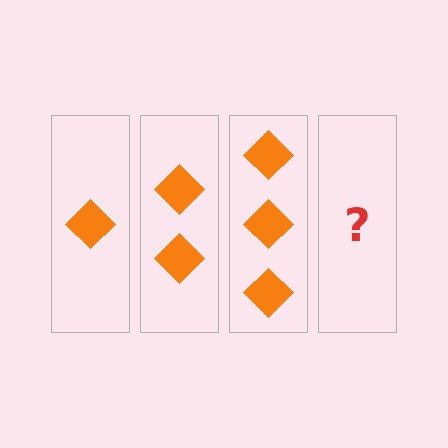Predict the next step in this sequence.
The next step is 4 diamonds.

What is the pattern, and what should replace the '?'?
The pattern is that each step adds one more diamond. The '?' should be 4 diamonds.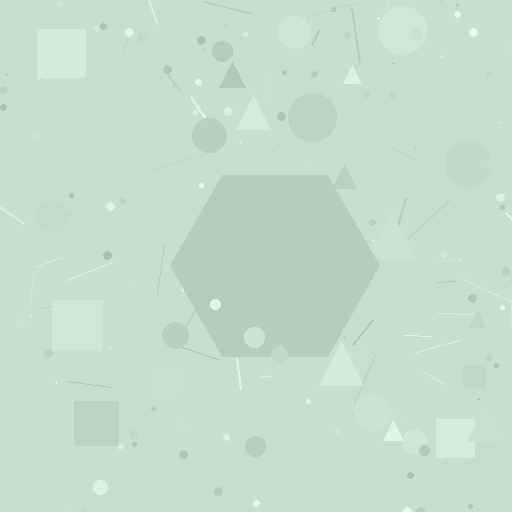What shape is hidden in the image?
A hexagon is hidden in the image.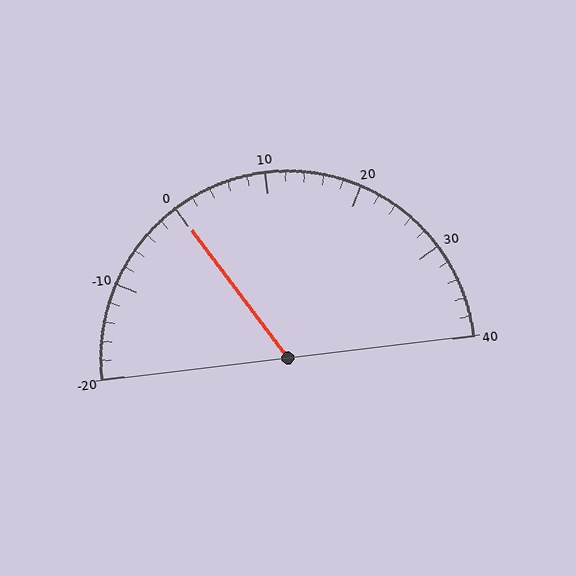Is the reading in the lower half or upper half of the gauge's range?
The reading is in the lower half of the range (-20 to 40).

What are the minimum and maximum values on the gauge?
The gauge ranges from -20 to 40.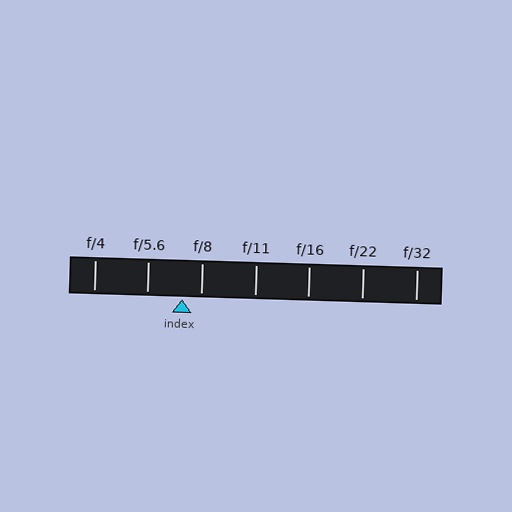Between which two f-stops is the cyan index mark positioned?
The index mark is between f/5.6 and f/8.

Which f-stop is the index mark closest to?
The index mark is closest to f/8.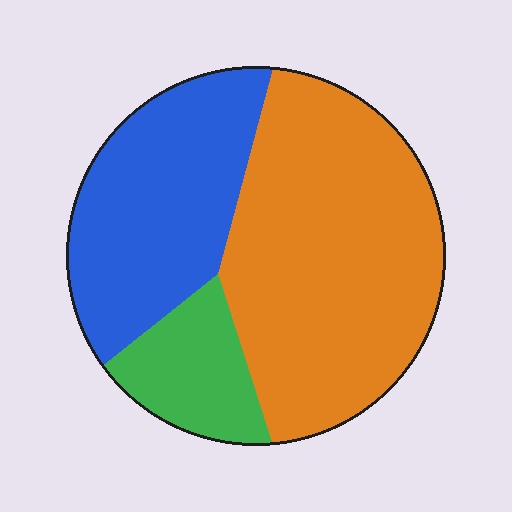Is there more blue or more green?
Blue.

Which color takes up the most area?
Orange, at roughly 55%.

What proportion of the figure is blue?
Blue takes up between a quarter and a half of the figure.